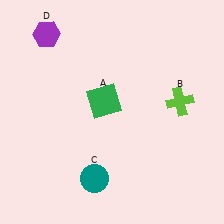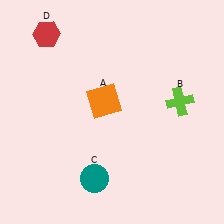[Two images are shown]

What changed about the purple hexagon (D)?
In Image 1, D is purple. In Image 2, it changed to red.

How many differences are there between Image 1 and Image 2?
There are 2 differences between the two images.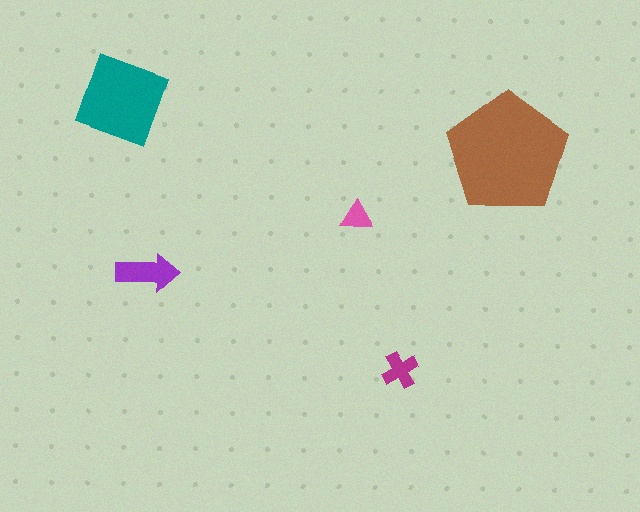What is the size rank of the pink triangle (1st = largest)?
5th.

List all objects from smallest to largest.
The pink triangle, the magenta cross, the purple arrow, the teal square, the brown pentagon.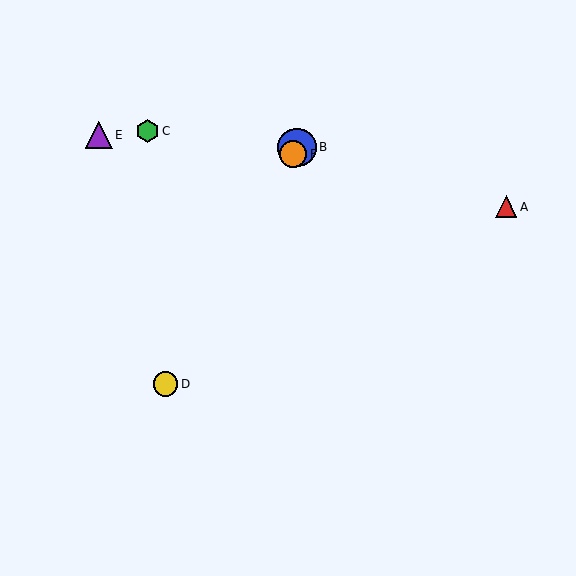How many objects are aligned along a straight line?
3 objects (B, D, F) are aligned along a straight line.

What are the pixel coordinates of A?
Object A is at (506, 207).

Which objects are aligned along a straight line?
Objects B, D, F are aligned along a straight line.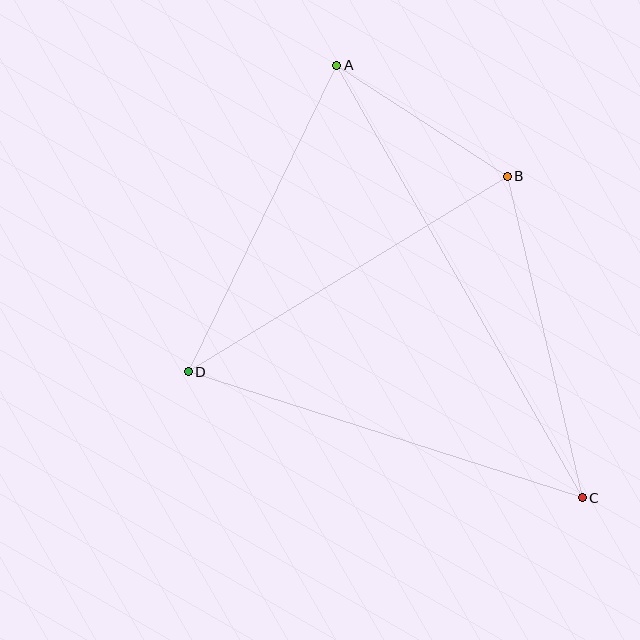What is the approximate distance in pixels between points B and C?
The distance between B and C is approximately 330 pixels.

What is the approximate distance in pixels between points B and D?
The distance between B and D is approximately 374 pixels.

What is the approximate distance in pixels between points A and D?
The distance between A and D is approximately 341 pixels.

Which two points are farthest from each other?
Points A and C are farthest from each other.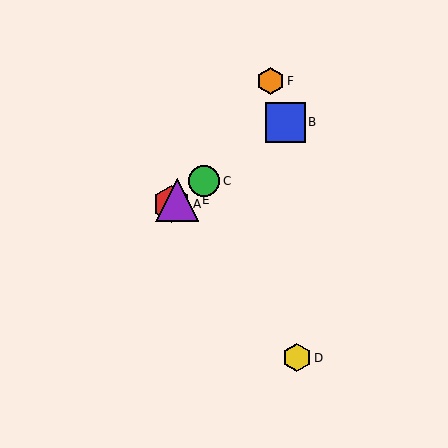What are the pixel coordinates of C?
Object C is at (204, 181).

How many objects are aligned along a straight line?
4 objects (A, B, C, E) are aligned along a straight line.